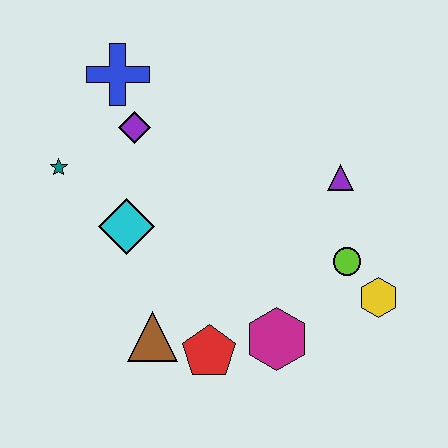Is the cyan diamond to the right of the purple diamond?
No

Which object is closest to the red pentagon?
The brown triangle is closest to the red pentagon.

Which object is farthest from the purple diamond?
The yellow hexagon is farthest from the purple diamond.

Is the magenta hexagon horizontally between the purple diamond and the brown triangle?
No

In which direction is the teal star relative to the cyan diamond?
The teal star is to the left of the cyan diamond.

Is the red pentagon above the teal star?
No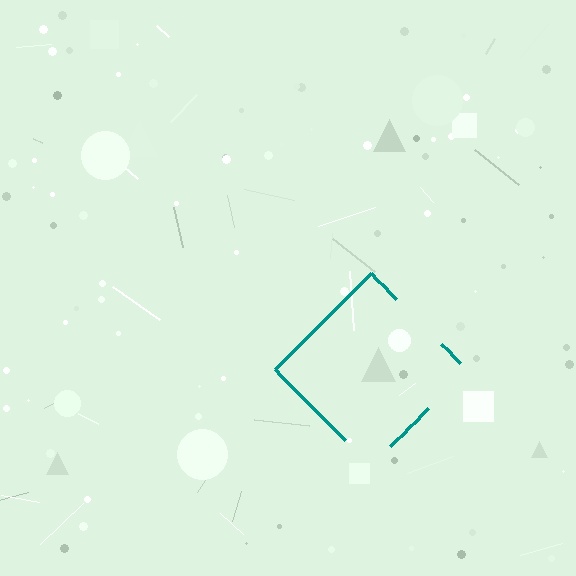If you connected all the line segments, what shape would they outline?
They would outline a diamond.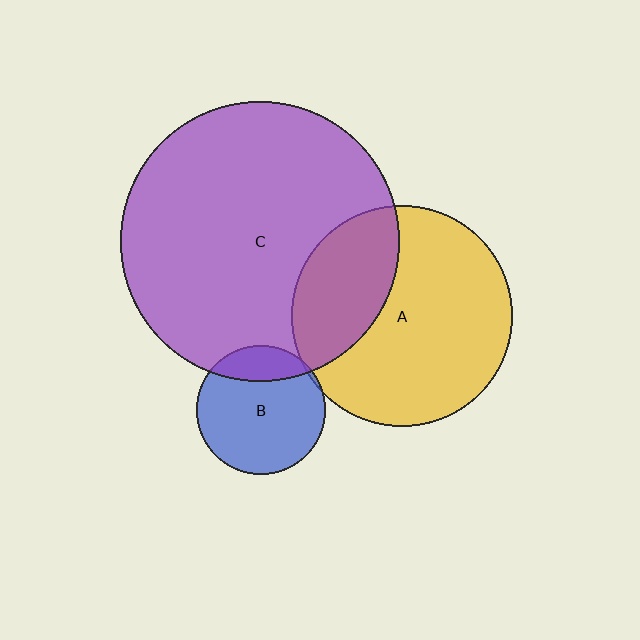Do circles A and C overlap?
Yes.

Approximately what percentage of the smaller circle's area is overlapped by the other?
Approximately 30%.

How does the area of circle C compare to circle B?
Approximately 4.7 times.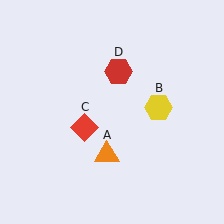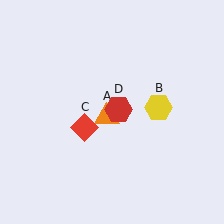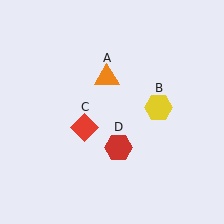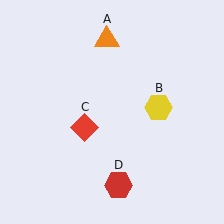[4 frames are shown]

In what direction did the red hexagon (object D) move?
The red hexagon (object D) moved down.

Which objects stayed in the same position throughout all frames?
Yellow hexagon (object B) and red diamond (object C) remained stationary.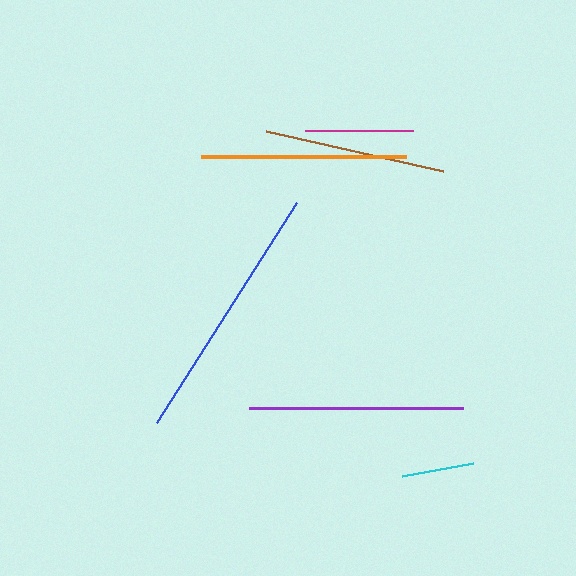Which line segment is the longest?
The blue line is the longest at approximately 261 pixels.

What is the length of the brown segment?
The brown segment is approximately 181 pixels long.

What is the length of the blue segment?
The blue segment is approximately 261 pixels long.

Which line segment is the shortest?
The cyan line is the shortest at approximately 72 pixels.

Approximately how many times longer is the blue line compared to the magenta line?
The blue line is approximately 2.4 times the length of the magenta line.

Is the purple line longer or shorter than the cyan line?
The purple line is longer than the cyan line.